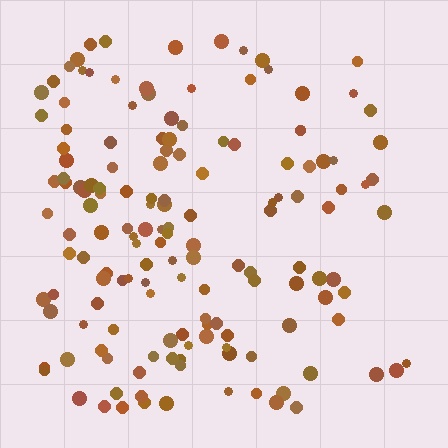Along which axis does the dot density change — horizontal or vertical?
Horizontal.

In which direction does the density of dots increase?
From right to left, with the left side densest.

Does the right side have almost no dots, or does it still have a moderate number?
Still a moderate number, just noticeably fewer than the left.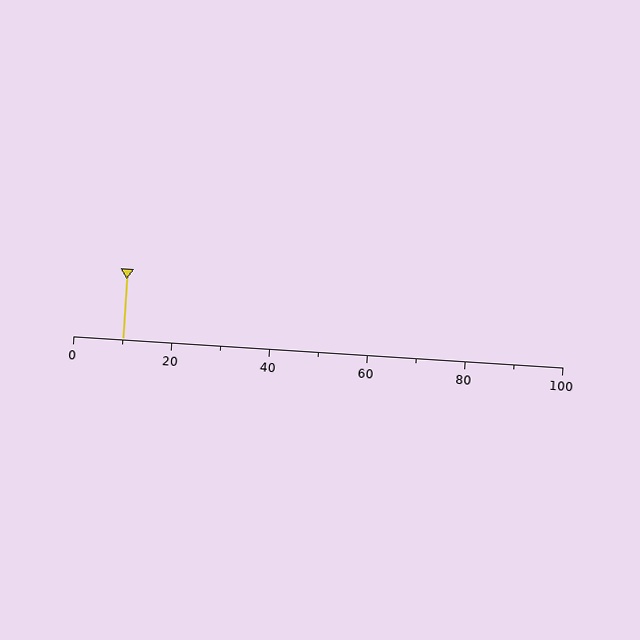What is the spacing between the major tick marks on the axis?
The major ticks are spaced 20 apart.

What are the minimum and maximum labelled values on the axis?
The axis runs from 0 to 100.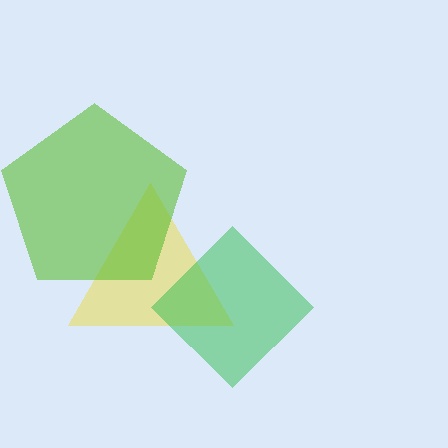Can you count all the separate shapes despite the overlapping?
Yes, there are 3 separate shapes.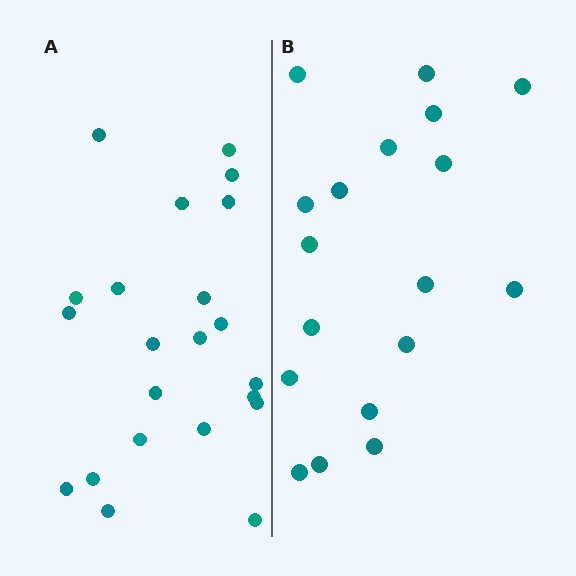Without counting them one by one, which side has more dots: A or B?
Region A (the left region) has more dots.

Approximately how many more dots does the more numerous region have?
Region A has about 4 more dots than region B.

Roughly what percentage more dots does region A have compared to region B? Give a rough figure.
About 20% more.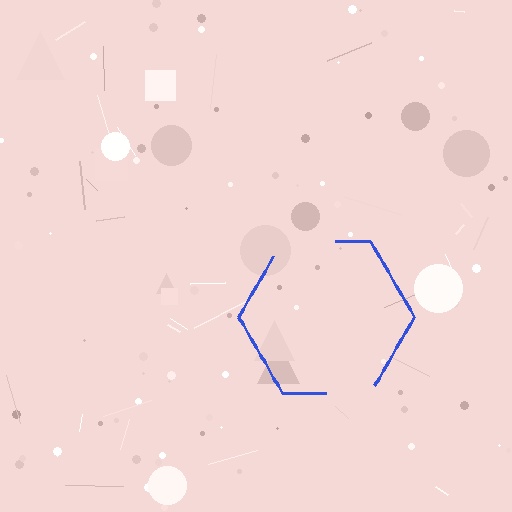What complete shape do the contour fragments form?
The contour fragments form a hexagon.